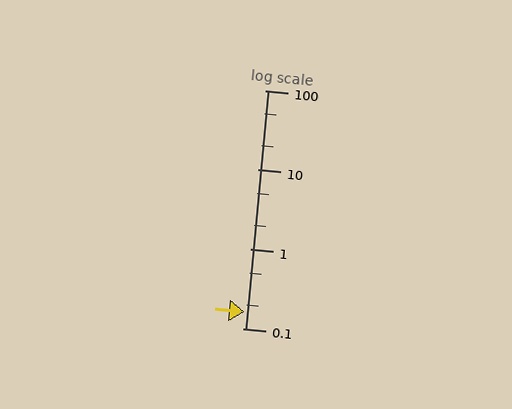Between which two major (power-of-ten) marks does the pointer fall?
The pointer is between 0.1 and 1.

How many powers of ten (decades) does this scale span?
The scale spans 3 decades, from 0.1 to 100.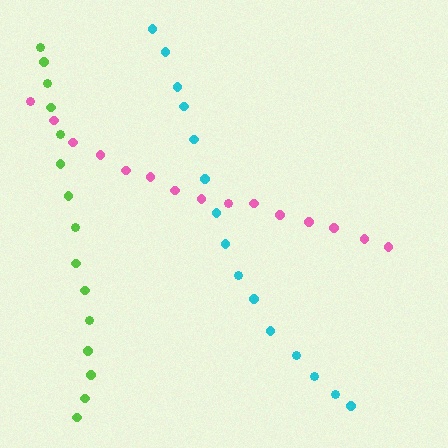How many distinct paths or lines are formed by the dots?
There are 3 distinct paths.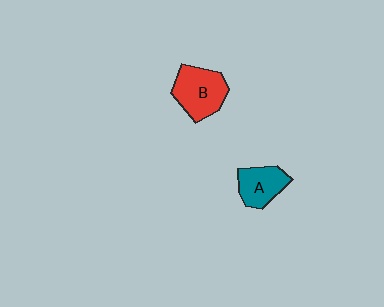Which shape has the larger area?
Shape B (red).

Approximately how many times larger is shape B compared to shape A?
Approximately 1.3 times.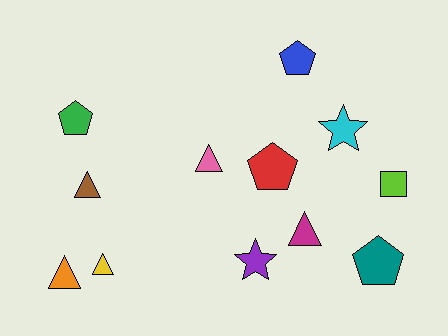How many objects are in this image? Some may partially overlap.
There are 12 objects.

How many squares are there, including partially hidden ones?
There is 1 square.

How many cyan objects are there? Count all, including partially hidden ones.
There is 1 cyan object.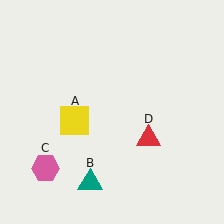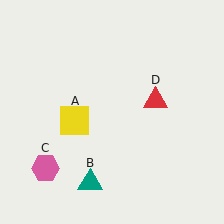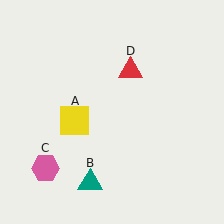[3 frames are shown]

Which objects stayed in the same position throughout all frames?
Yellow square (object A) and teal triangle (object B) and pink hexagon (object C) remained stationary.